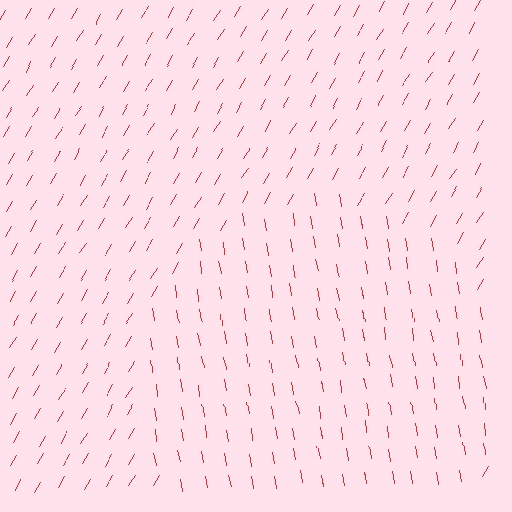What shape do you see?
I see a circle.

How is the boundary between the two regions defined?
The boundary is defined purely by a change in line orientation (approximately 40 degrees difference). All lines are the same color and thickness.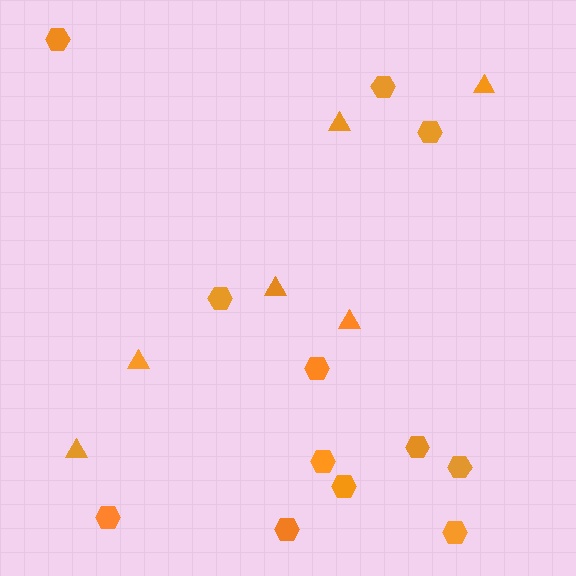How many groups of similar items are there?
There are 2 groups: one group of triangles (6) and one group of hexagons (12).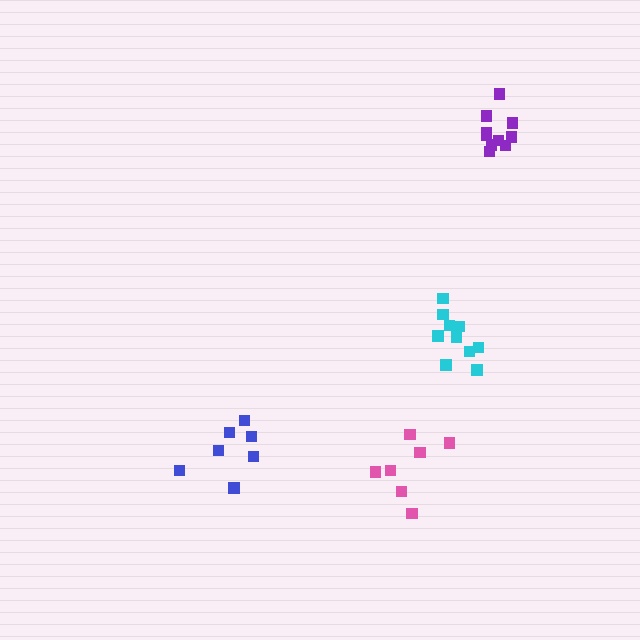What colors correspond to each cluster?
The clusters are colored: cyan, pink, blue, purple.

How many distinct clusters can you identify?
There are 4 distinct clusters.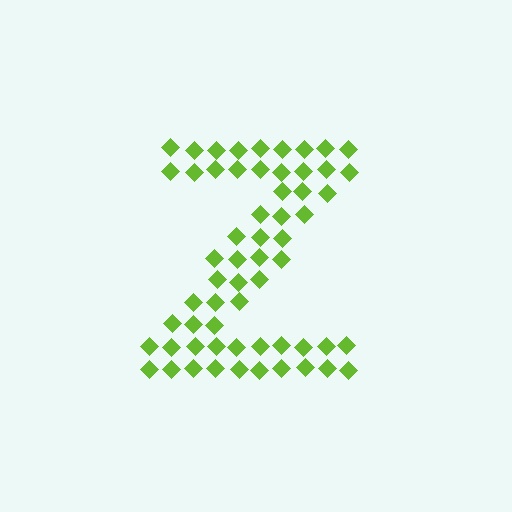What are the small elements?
The small elements are diamonds.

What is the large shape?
The large shape is the letter Z.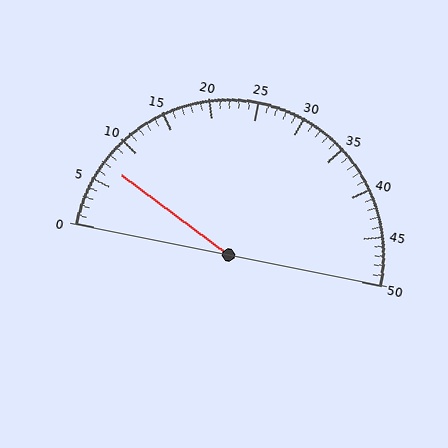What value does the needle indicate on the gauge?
The needle indicates approximately 7.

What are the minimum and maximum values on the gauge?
The gauge ranges from 0 to 50.